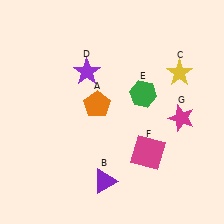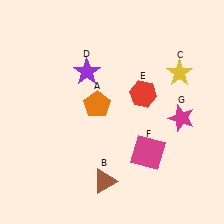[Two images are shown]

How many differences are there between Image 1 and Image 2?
There are 2 differences between the two images.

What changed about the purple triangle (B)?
In Image 1, B is purple. In Image 2, it changed to brown.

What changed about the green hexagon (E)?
In Image 1, E is green. In Image 2, it changed to red.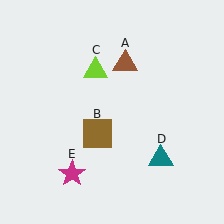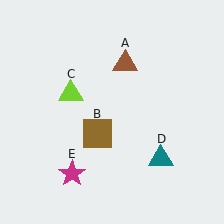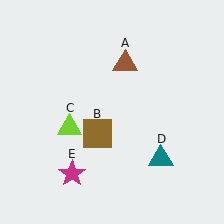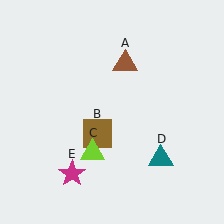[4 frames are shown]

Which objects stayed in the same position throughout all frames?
Brown triangle (object A) and brown square (object B) and teal triangle (object D) and magenta star (object E) remained stationary.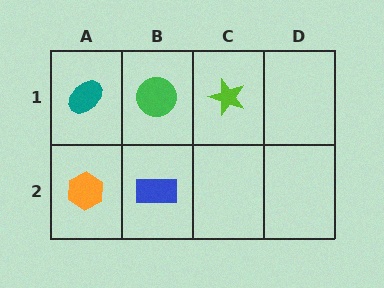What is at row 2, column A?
An orange hexagon.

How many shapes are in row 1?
3 shapes.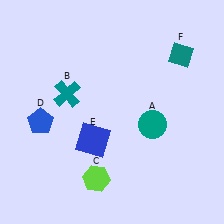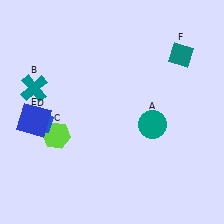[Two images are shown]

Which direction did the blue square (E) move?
The blue square (E) moved left.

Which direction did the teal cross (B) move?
The teal cross (B) moved left.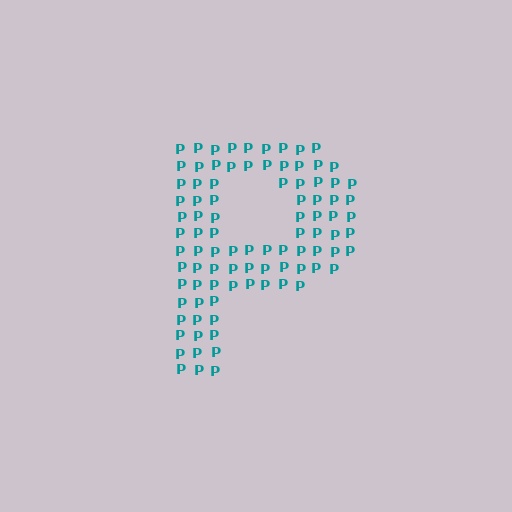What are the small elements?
The small elements are letter P's.